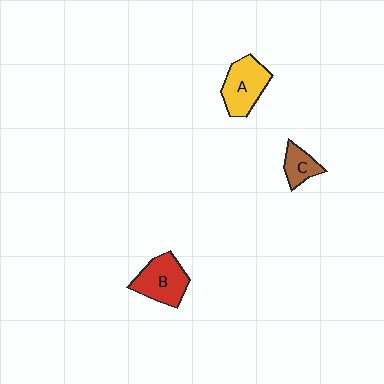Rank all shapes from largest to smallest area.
From largest to smallest: B (red), A (yellow), C (brown).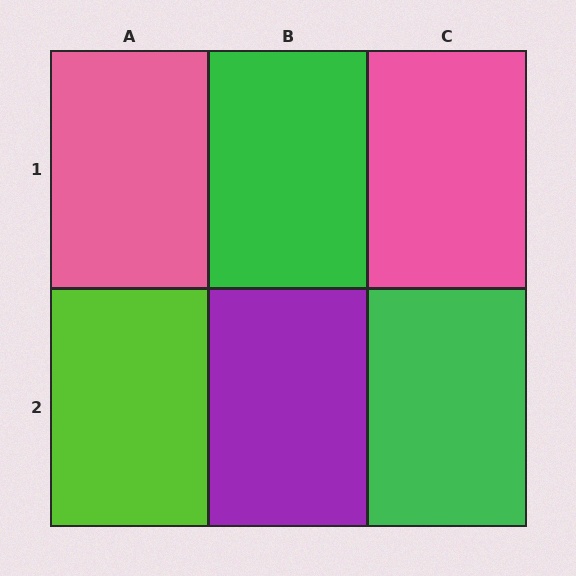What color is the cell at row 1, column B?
Green.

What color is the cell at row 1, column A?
Pink.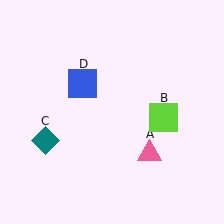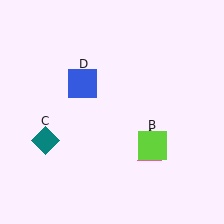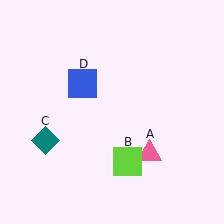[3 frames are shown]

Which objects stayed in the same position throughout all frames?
Pink triangle (object A) and teal diamond (object C) and blue square (object D) remained stationary.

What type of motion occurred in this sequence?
The lime square (object B) rotated clockwise around the center of the scene.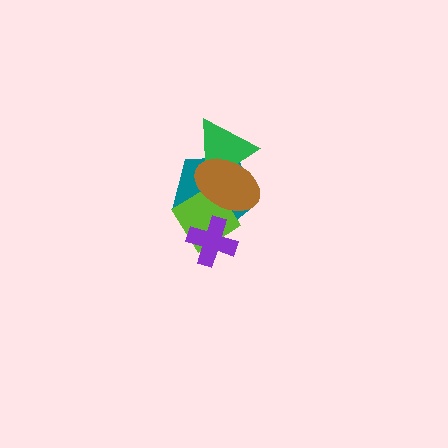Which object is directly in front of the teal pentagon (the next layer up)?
The green triangle is directly in front of the teal pentagon.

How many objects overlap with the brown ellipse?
3 objects overlap with the brown ellipse.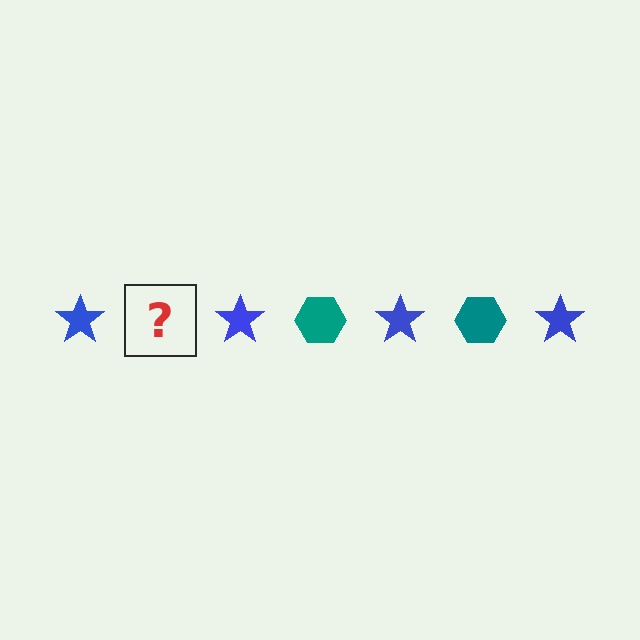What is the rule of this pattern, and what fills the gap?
The rule is that the pattern alternates between blue star and teal hexagon. The gap should be filled with a teal hexagon.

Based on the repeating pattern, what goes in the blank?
The blank should be a teal hexagon.